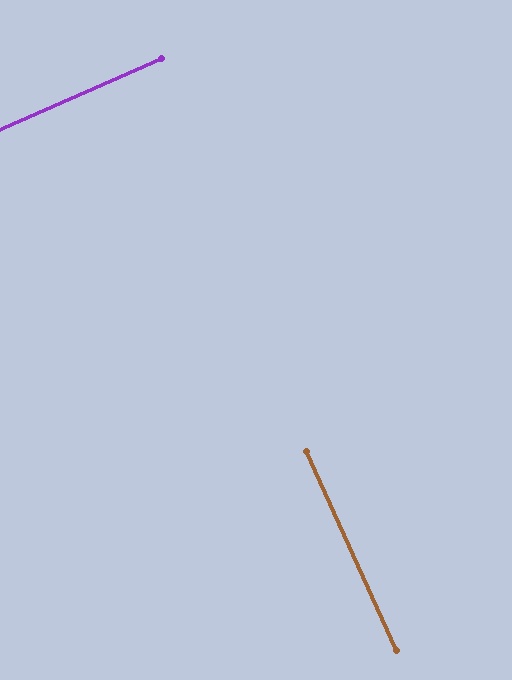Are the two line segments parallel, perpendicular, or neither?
Perpendicular — they meet at approximately 89°.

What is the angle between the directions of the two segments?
Approximately 89 degrees.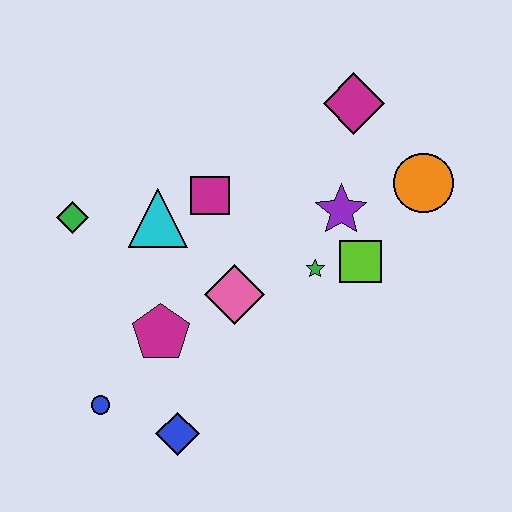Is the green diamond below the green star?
No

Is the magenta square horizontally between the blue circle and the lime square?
Yes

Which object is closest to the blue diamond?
The blue circle is closest to the blue diamond.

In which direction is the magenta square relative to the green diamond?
The magenta square is to the right of the green diamond.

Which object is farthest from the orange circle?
The blue circle is farthest from the orange circle.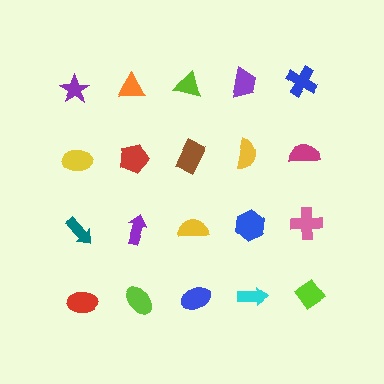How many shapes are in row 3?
5 shapes.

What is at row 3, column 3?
A yellow semicircle.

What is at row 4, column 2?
A lime ellipse.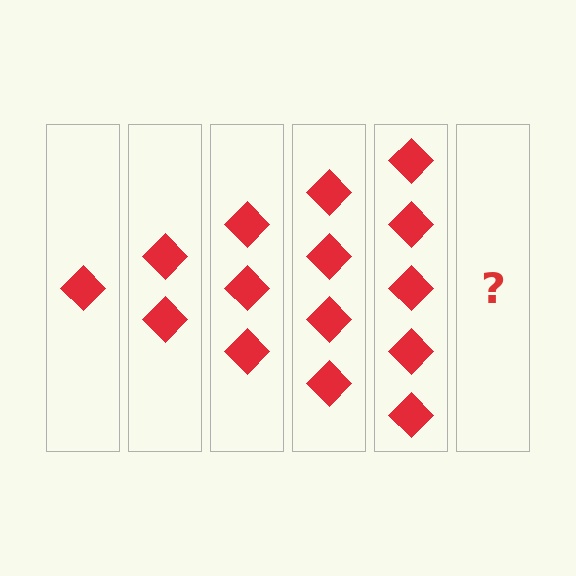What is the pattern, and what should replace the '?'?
The pattern is that each step adds one more diamond. The '?' should be 6 diamonds.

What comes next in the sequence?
The next element should be 6 diamonds.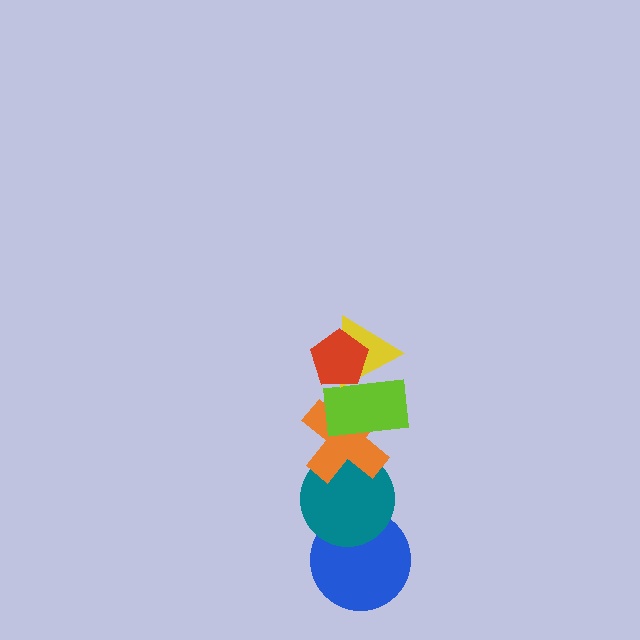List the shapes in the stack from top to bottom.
From top to bottom: the red pentagon, the yellow triangle, the lime rectangle, the orange cross, the teal circle, the blue circle.